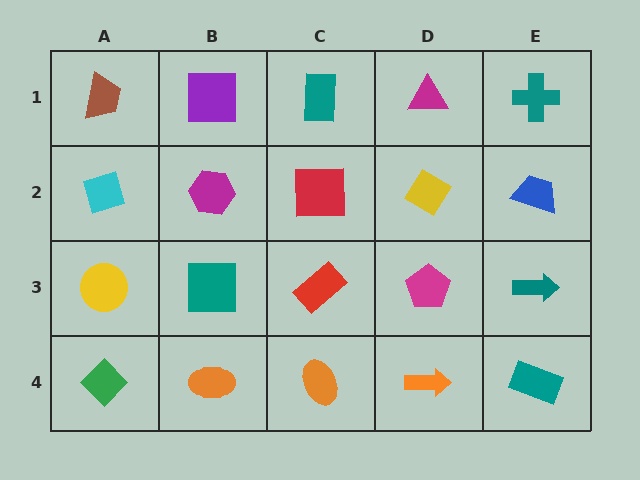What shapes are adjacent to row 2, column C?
A teal rectangle (row 1, column C), a red rectangle (row 3, column C), a magenta hexagon (row 2, column B), a yellow diamond (row 2, column D).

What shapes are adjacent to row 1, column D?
A yellow diamond (row 2, column D), a teal rectangle (row 1, column C), a teal cross (row 1, column E).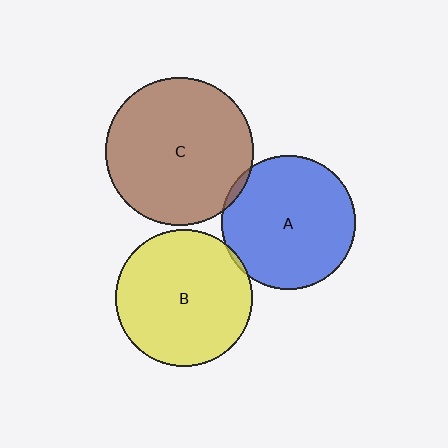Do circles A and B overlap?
Yes.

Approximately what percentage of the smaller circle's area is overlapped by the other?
Approximately 5%.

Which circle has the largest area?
Circle C (brown).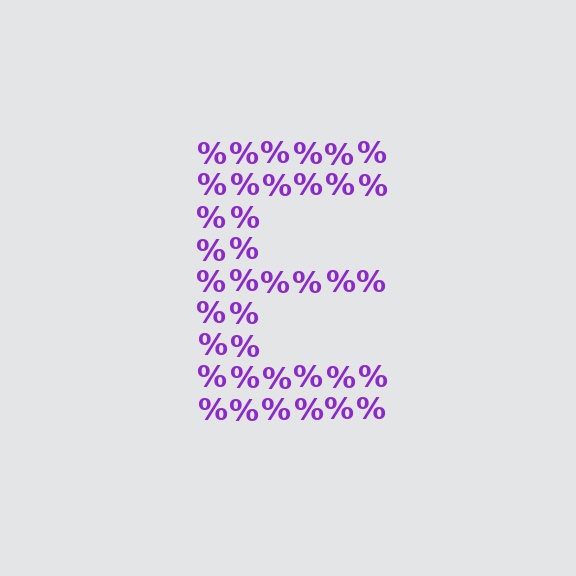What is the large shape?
The large shape is the letter E.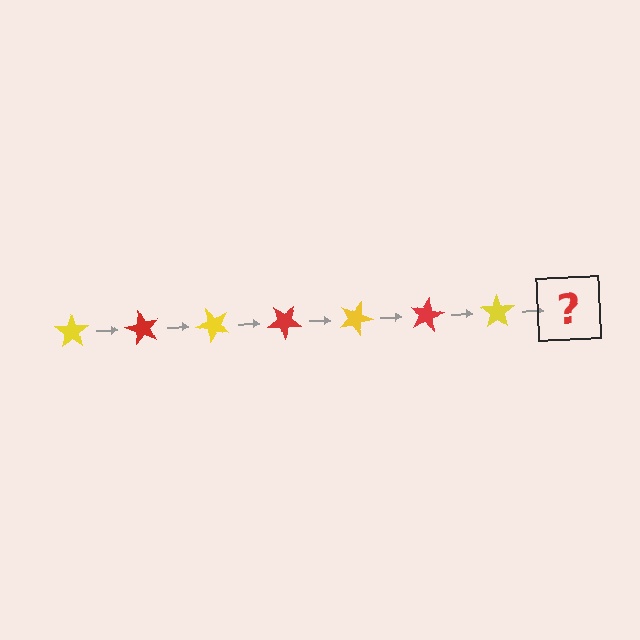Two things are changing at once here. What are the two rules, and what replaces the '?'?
The two rules are that it rotates 60 degrees each step and the color cycles through yellow and red. The '?' should be a red star, rotated 420 degrees from the start.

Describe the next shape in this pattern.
It should be a red star, rotated 420 degrees from the start.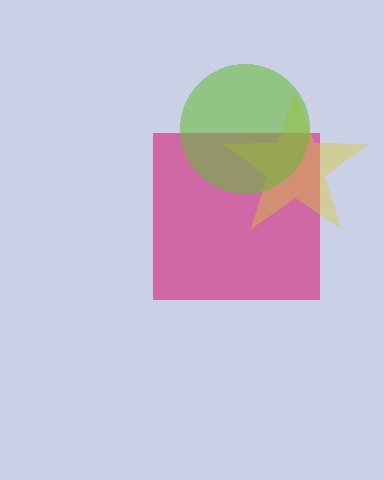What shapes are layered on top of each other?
The layered shapes are: a magenta square, a yellow star, a lime circle.